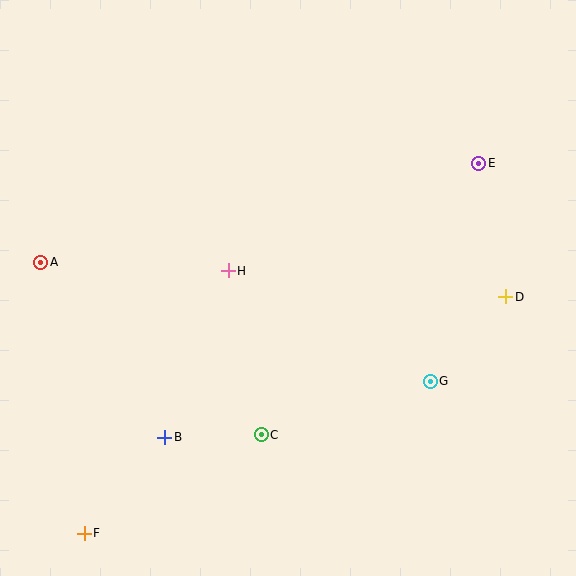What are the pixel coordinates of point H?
Point H is at (228, 271).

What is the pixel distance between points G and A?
The distance between G and A is 408 pixels.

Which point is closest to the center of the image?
Point H at (228, 271) is closest to the center.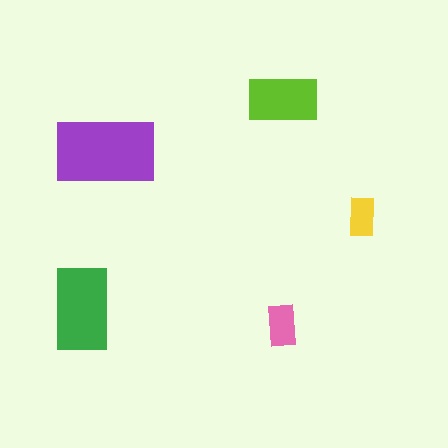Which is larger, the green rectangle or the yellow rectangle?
The green one.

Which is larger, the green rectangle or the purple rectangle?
The purple one.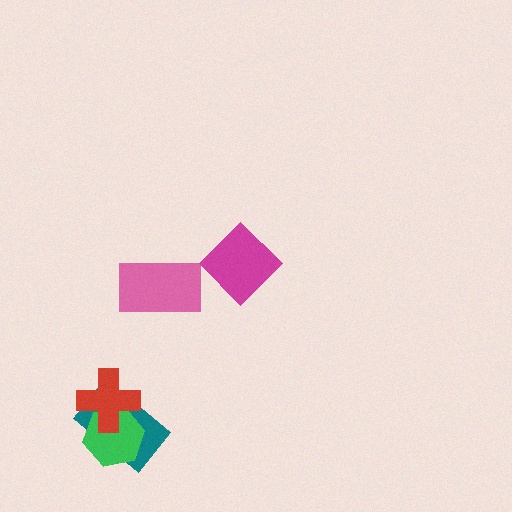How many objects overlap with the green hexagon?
2 objects overlap with the green hexagon.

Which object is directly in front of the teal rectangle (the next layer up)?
The green hexagon is directly in front of the teal rectangle.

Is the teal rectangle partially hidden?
Yes, it is partially covered by another shape.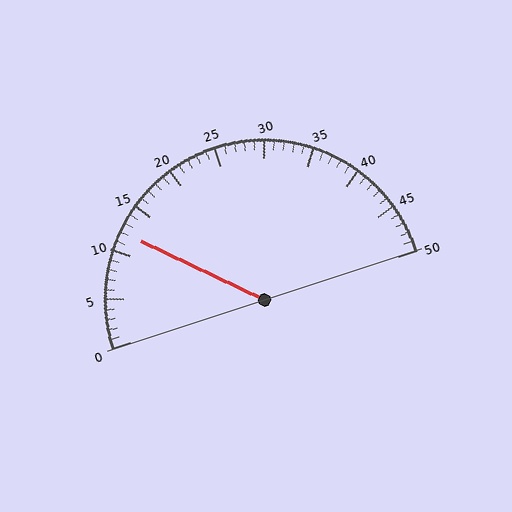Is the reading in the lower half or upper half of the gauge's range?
The reading is in the lower half of the range (0 to 50).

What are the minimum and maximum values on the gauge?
The gauge ranges from 0 to 50.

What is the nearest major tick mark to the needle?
The nearest major tick mark is 10.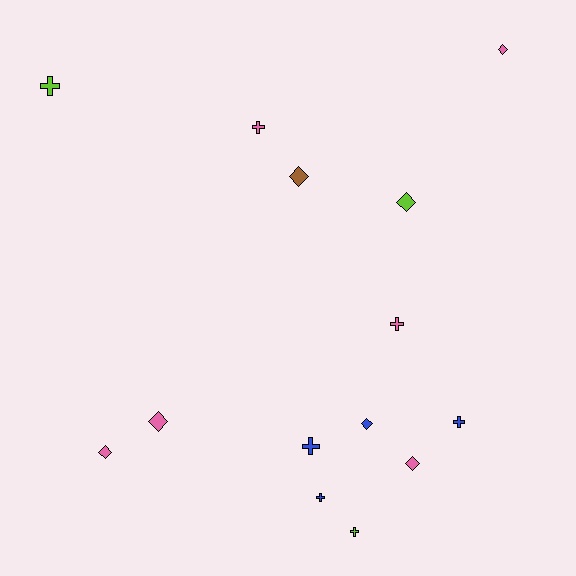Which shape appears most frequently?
Cross, with 7 objects.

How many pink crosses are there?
There are 2 pink crosses.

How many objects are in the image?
There are 14 objects.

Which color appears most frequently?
Pink, with 6 objects.